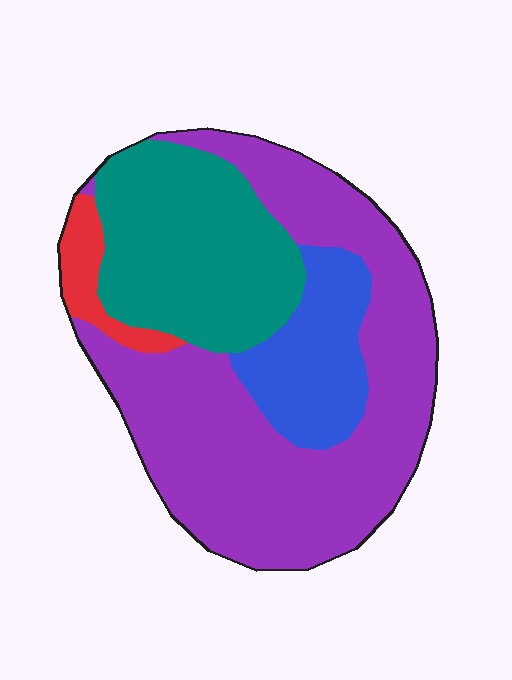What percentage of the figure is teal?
Teal takes up between a sixth and a third of the figure.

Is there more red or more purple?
Purple.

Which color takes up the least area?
Red, at roughly 5%.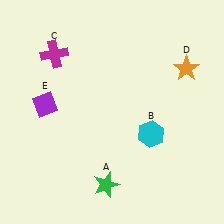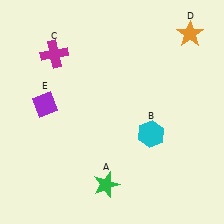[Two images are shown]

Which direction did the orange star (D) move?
The orange star (D) moved up.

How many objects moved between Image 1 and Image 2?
1 object moved between the two images.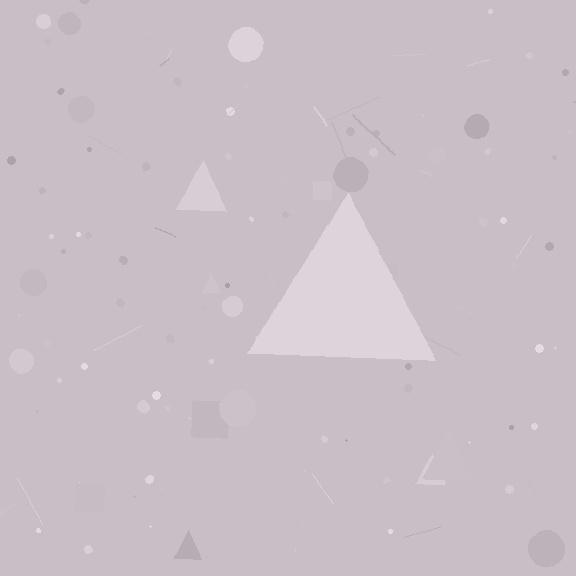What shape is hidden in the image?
A triangle is hidden in the image.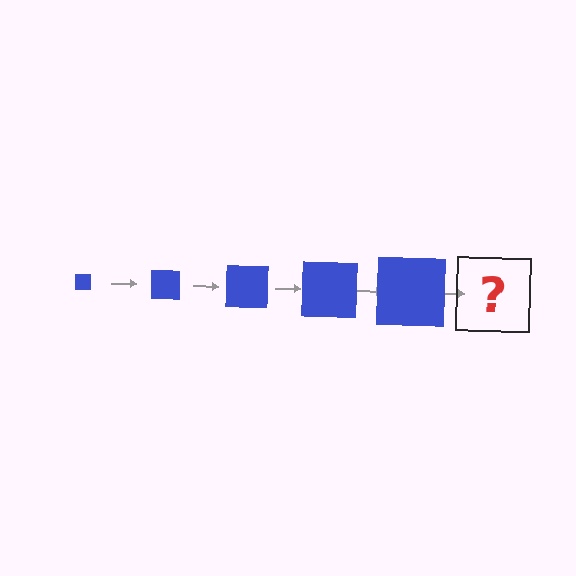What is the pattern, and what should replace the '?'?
The pattern is that the square gets progressively larger each step. The '?' should be a blue square, larger than the previous one.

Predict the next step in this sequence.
The next step is a blue square, larger than the previous one.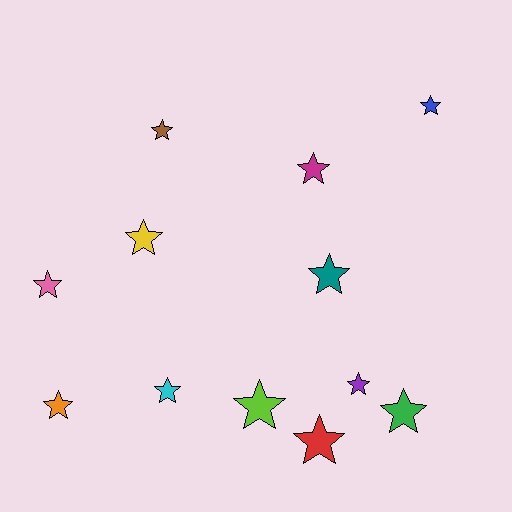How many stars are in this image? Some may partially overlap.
There are 12 stars.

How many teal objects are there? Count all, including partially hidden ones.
There is 1 teal object.